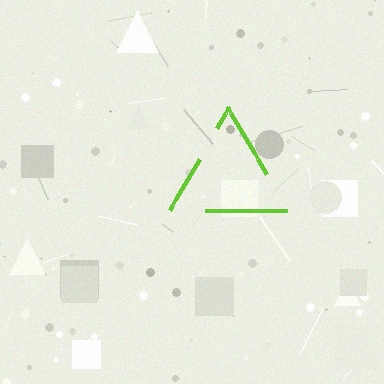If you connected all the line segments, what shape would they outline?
They would outline a triangle.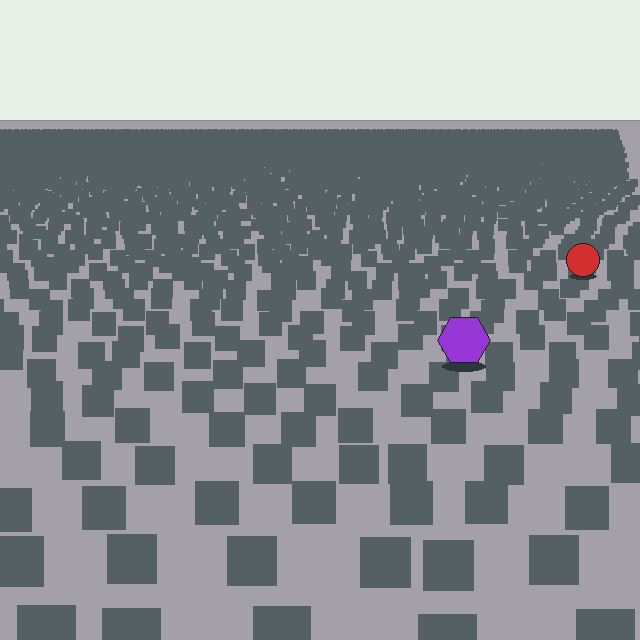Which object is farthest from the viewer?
The red circle is farthest from the viewer. It appears smaller and the ground texture around it is denser.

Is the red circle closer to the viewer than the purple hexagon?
No. The purple hexagon is closer — you can tell from the texture gradient: the ground texture is coarser near it.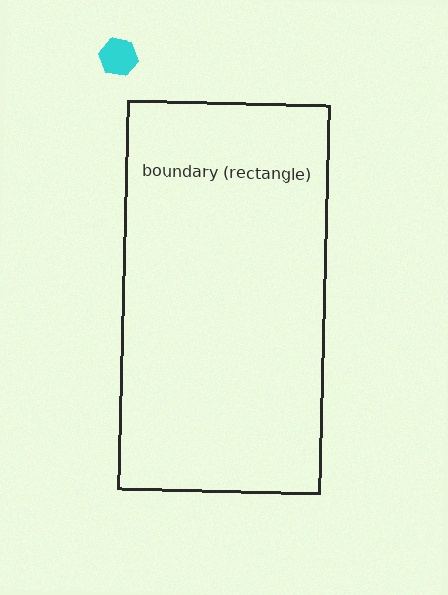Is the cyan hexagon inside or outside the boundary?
Outside.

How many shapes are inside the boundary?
0 inside, 1 outside.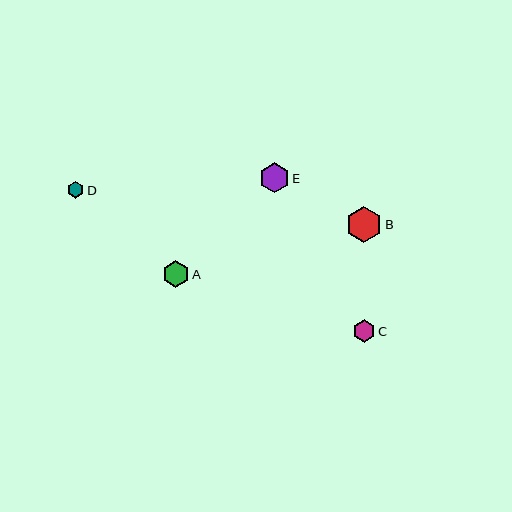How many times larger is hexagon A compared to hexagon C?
Hexagon A is approximately 1.2 times the size of hexagon C.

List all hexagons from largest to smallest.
From largest to smallest: B, E, A, C, D.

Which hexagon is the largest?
Hexagon B is the largest with a size of approximately 36 pixels.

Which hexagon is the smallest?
Hexagon D is the smallest with a size of approximately 17 pixels.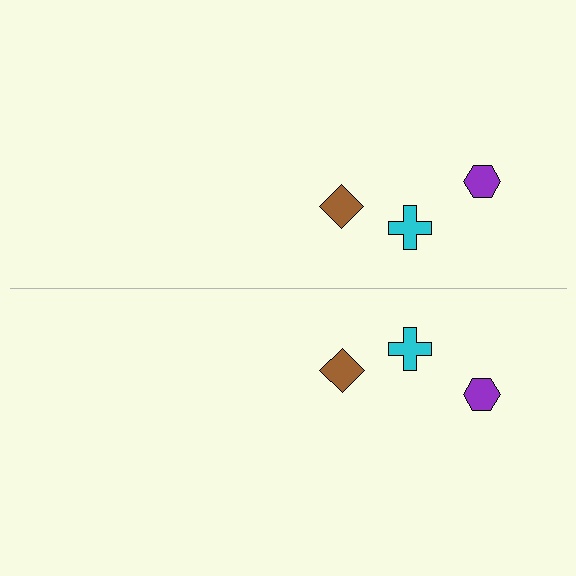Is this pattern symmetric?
Yes, this pattern has bilateral (reflection) symmetry.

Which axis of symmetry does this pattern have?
The pattern has a horizontal axis of symmetry running through the center of the image.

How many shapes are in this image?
There are 6 shapes in this image.